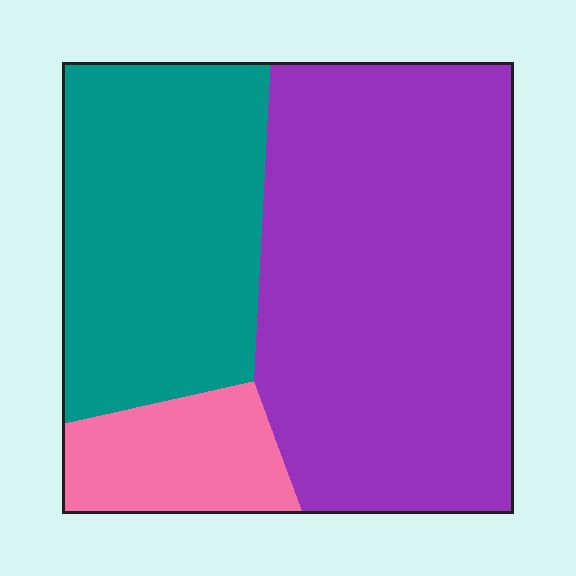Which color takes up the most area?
Purple, at roughly 55%.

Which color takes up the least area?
Pink, at roughly 10%.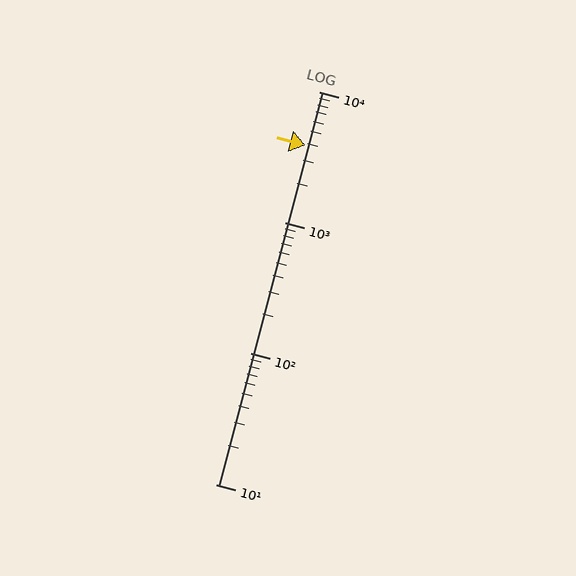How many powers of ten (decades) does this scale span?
The scale spans 3 decades, from 10 to 10000.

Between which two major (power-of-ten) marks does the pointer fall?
The pointer is between 1000 and 10000.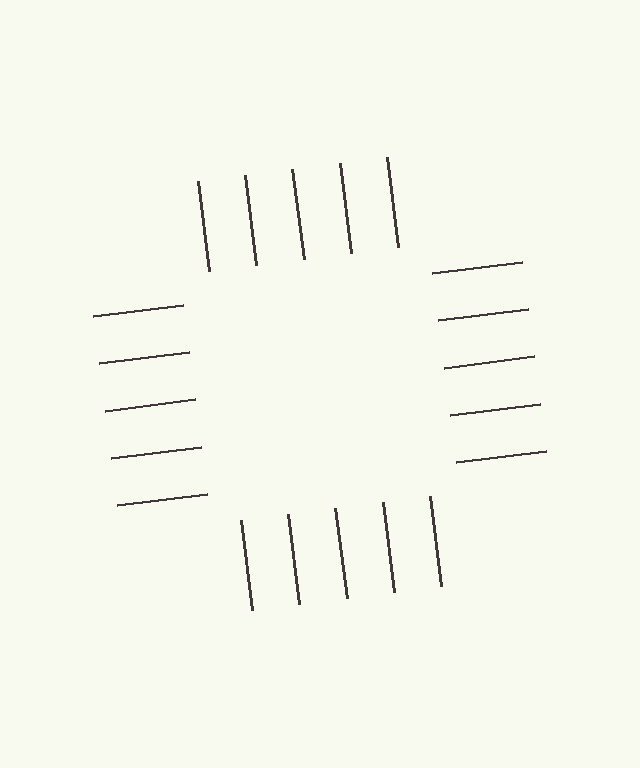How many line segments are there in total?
20 — 5 along each of the 4 edges.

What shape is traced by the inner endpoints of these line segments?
An illusory square — the line segments terminate on its edges but no continuous stroke is drawn.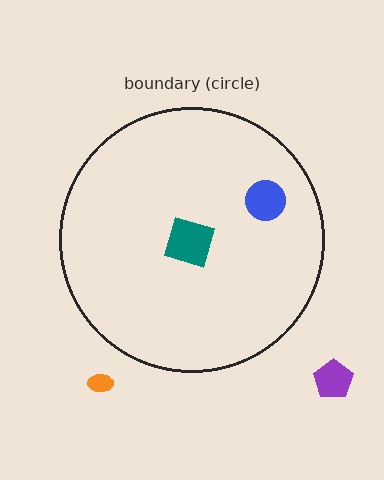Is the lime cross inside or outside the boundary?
Inside.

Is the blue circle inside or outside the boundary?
Inside.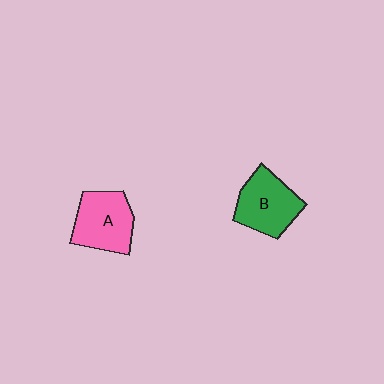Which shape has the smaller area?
Shape B (green).